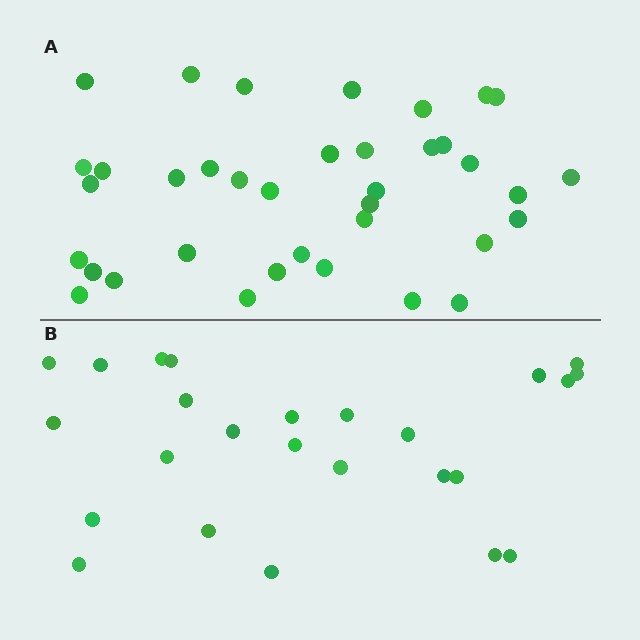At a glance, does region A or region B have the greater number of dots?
Region A (the top region) has more dots.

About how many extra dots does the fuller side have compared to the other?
Region A has roughly 12 or so more dots than region B.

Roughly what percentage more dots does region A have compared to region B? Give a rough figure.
About 50% more.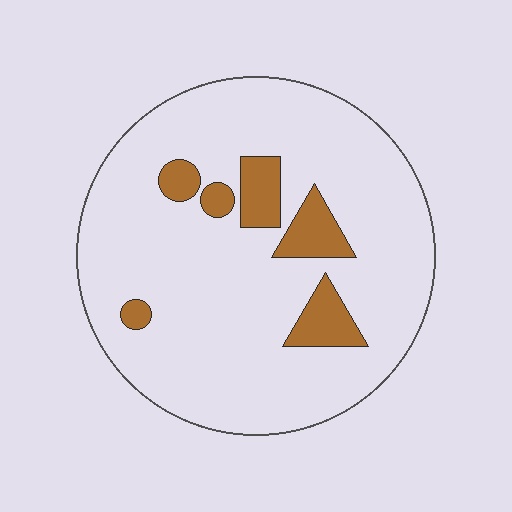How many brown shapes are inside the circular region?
6.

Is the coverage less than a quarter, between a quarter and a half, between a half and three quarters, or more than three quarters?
Less than a quarter.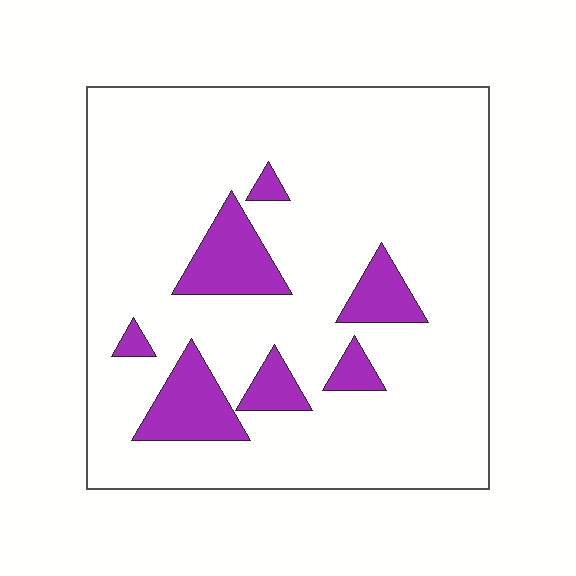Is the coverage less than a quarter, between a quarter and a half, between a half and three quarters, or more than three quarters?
Less than a quarter.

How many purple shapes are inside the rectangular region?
7.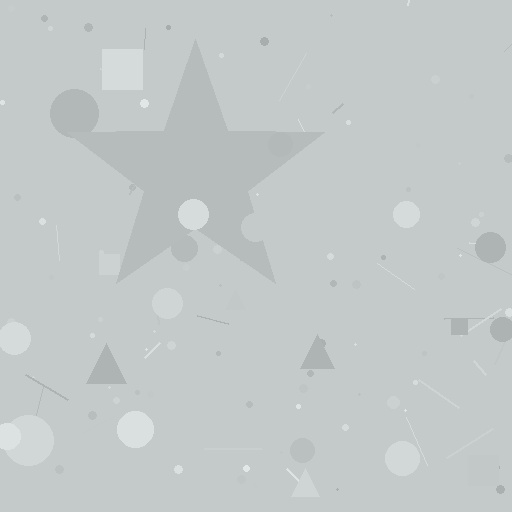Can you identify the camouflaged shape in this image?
The camouflaged shape is a star.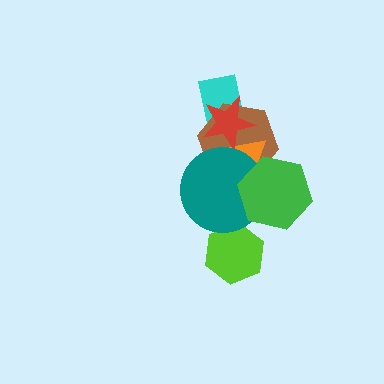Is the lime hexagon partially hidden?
Yes, it is partially covered by another shape.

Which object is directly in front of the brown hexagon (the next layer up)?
The orange triangle is directly in front of the brown hexagon.